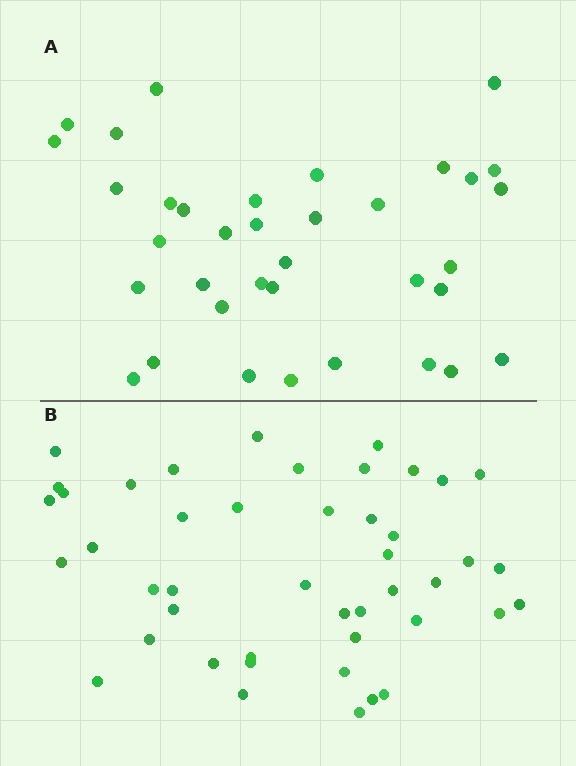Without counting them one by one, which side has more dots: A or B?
Region B (the bottom region) has more dots.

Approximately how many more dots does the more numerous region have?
Region B has roughly 8 or so more dots than region A.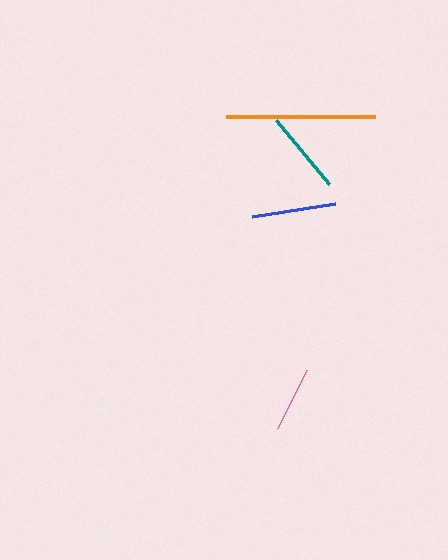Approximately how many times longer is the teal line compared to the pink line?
The teal line is approximately 1.3 times the length of the pink line.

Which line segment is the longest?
The orange line is the longest at approximately 148 pixels.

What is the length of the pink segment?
The pink segment is approximately 65 pixels long.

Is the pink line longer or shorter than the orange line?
The orange line is longer than the pink line.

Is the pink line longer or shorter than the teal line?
The teal line is longer than the pink line.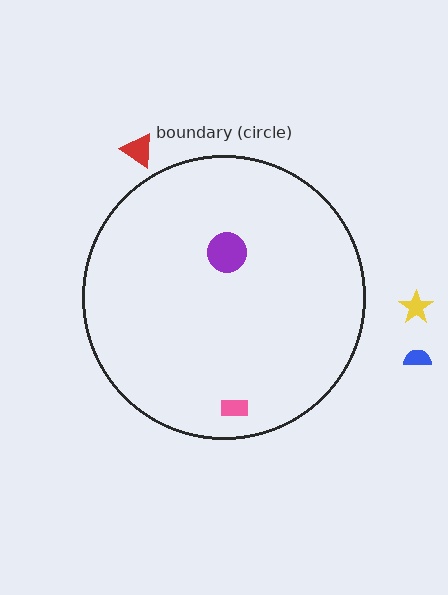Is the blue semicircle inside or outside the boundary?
Outside.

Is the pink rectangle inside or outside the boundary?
Inside.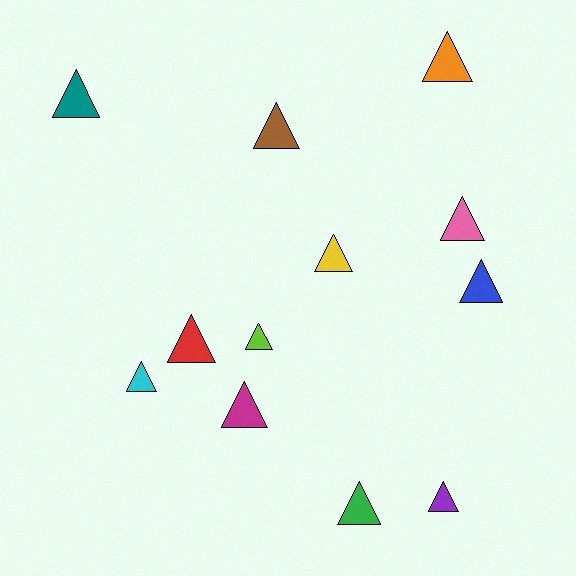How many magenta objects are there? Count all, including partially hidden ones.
There is 1 magenta object.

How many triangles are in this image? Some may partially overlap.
There are 12 triangles.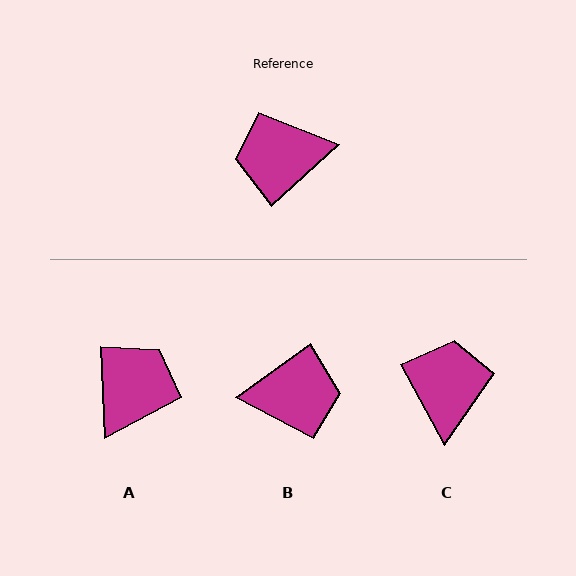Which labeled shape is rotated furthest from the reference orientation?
B, about 174 degrees away.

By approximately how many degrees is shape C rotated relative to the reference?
Approximately 103 degrees clockwise.